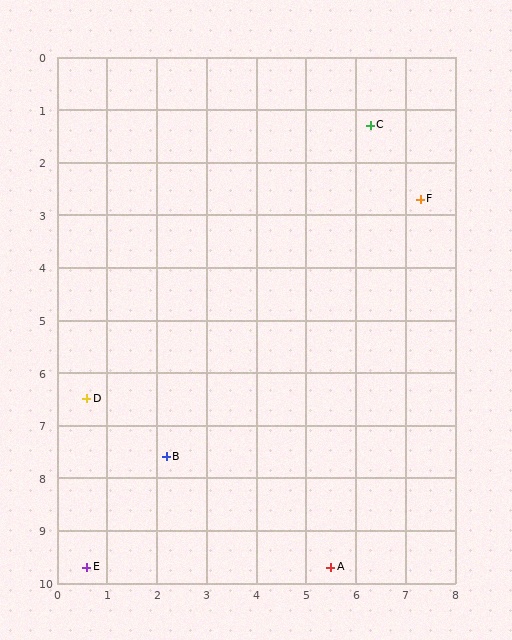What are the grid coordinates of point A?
Point A is at approximately (5.5, 9.7).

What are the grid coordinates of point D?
Point D is at approximately (0.6, 6.5).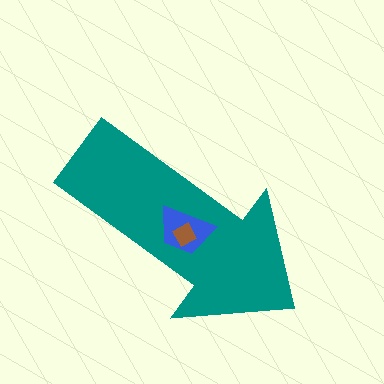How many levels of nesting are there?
3.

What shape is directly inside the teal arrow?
The blue trapezoid.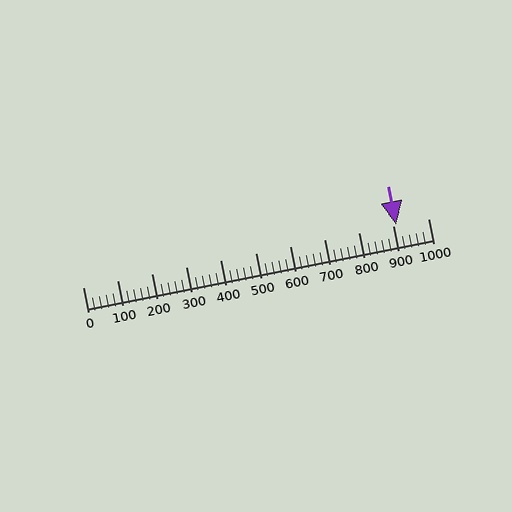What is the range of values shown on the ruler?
The ruler shows values from 0 to 1000.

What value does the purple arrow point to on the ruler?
The purple arrow points to approximately 908.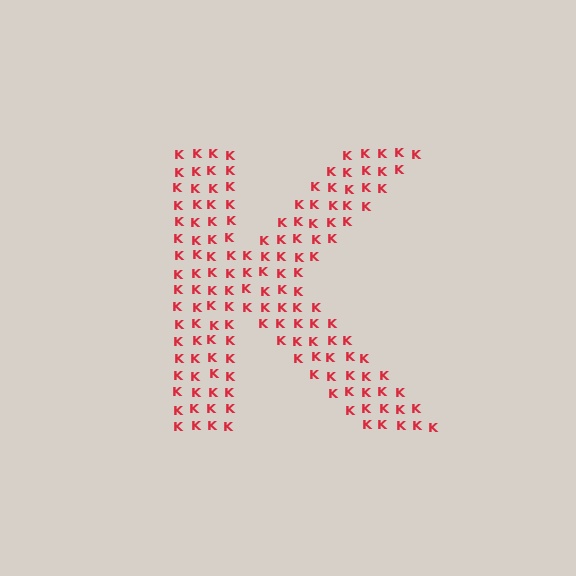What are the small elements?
The small elements are letter K's.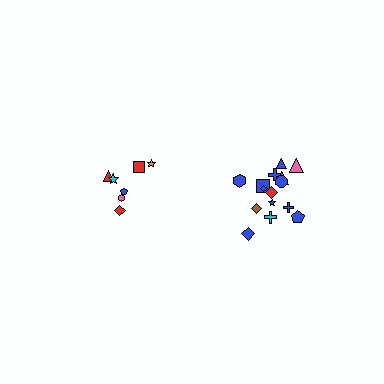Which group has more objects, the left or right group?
The right group.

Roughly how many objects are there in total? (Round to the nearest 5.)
Roughly 20 objects in total.